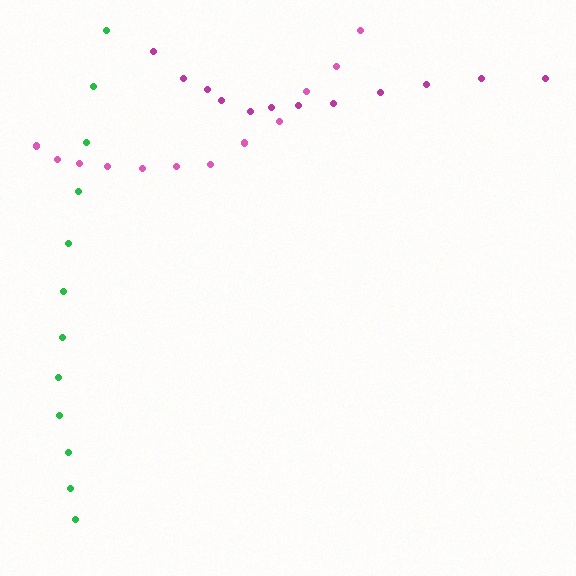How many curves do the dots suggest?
There are 3 distinct paths.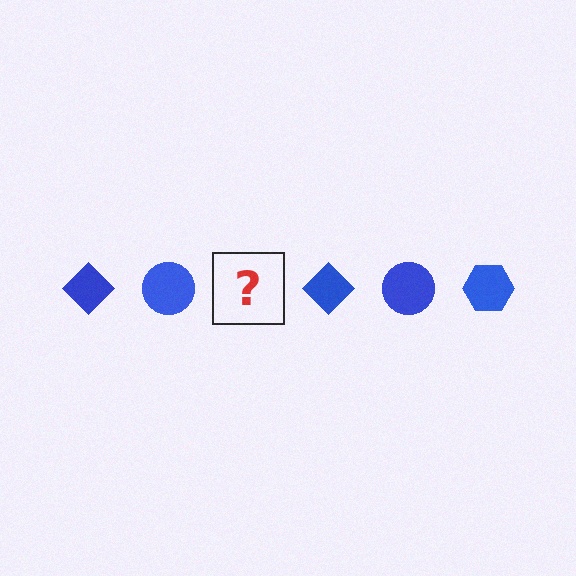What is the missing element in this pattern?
The missing element is a blue hexagon.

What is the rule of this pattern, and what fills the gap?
The rule is that the pattern cycles through diamond, circle, hexagon shapes in blue. The gap should be filled with a blue hexagon.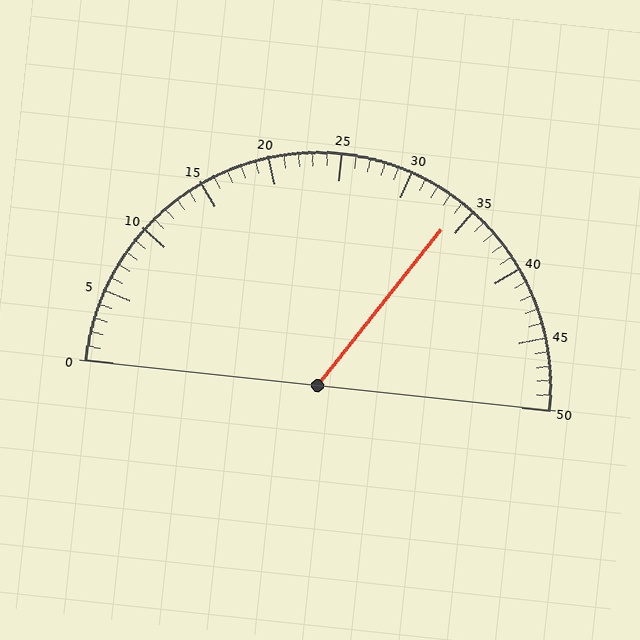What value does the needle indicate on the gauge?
The needle indicates approximately 34.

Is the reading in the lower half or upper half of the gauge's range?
The reading is in the upper half of the range (0 to 50).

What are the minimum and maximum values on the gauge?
The gauge ranges from 0 to 50.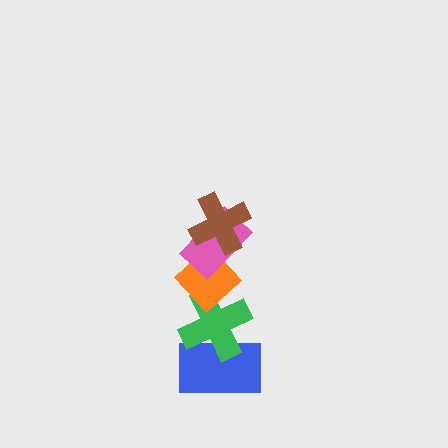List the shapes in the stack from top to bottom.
From top to bottom: the brown cross, the pink rectangle, the orange diamond, the green cross, the blue rectangle.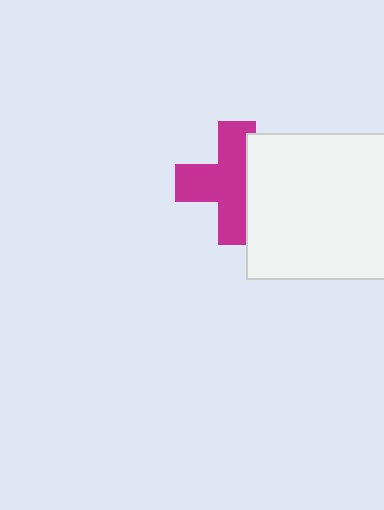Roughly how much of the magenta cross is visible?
Most of it is visible (roughly 65%).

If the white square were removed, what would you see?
You would see the complete magenta cross.